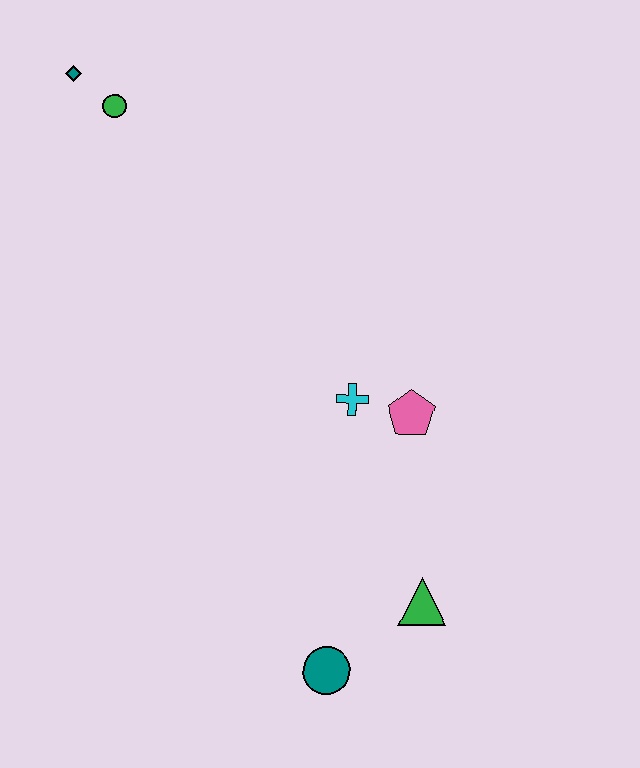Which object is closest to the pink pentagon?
The cyan cross is closest to the pink pentagon.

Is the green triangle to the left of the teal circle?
No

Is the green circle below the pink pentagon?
No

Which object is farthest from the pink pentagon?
The teal diamond is farthest from the pink pentagon.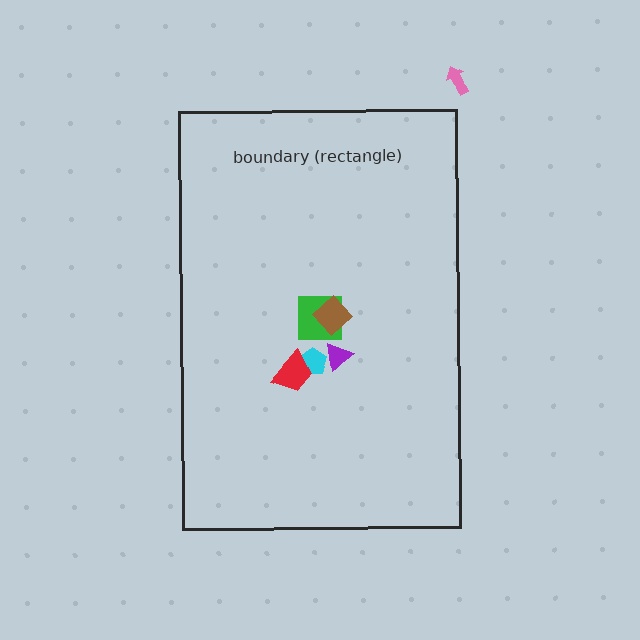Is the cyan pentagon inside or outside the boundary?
Inside.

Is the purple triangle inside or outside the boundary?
Inside.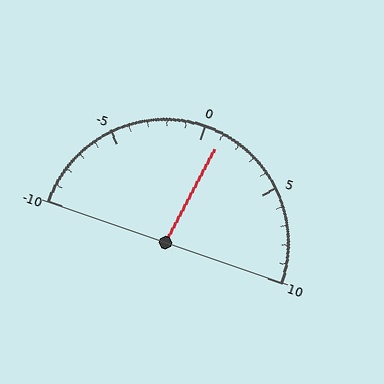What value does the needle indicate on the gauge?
The needle indicates approximately 1.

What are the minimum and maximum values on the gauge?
The gauge ranges from -10 to 10.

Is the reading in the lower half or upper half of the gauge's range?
The reading is in the upper half of the range (-10 to 10).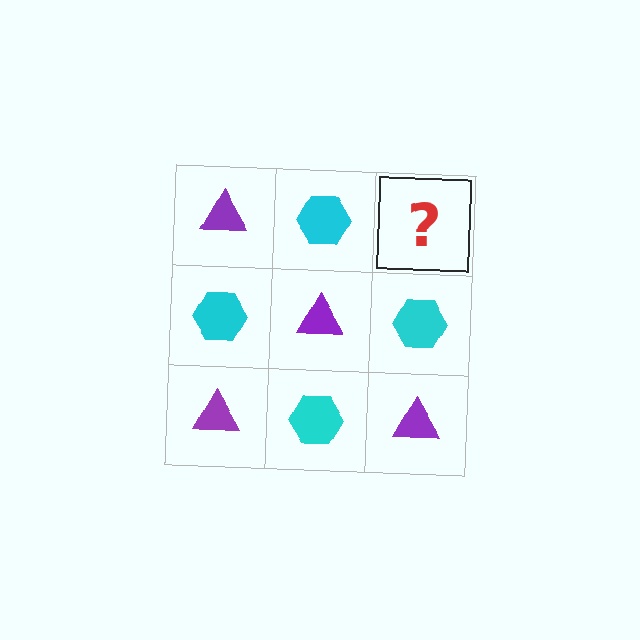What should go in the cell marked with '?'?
The missing cell should contain a purple triangle.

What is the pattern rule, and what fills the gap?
The rule is that it alternates purple triangle and cyan hexagon in a checkerboard pattern. The gap should be filled with a purple triangle.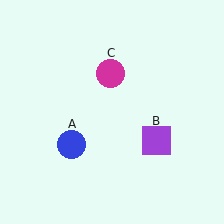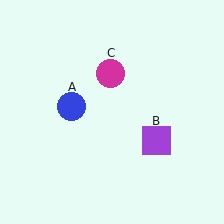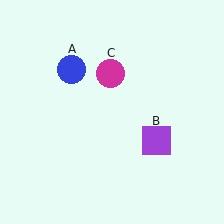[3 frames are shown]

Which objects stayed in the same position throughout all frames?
Purple square (object B) and magenta circle (object C) remained stationary.